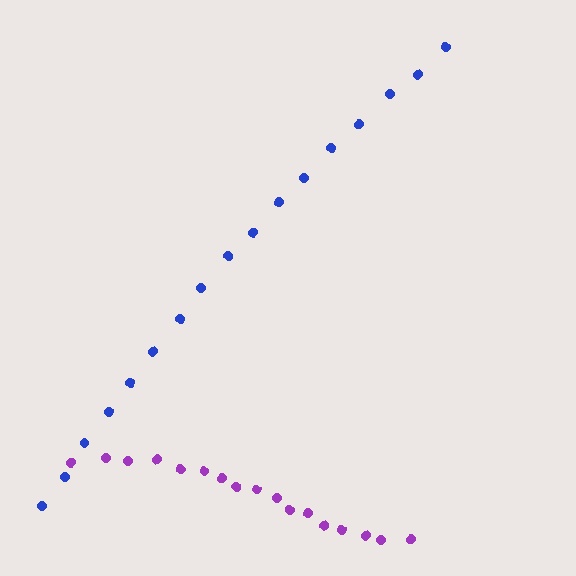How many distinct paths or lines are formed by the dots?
There are 2 distinct paths.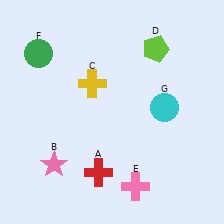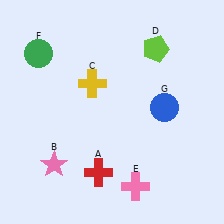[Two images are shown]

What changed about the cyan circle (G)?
In Image 1, G is cyan. In Image 2, it changed to blue.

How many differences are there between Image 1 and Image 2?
There is 1 difference between the two images.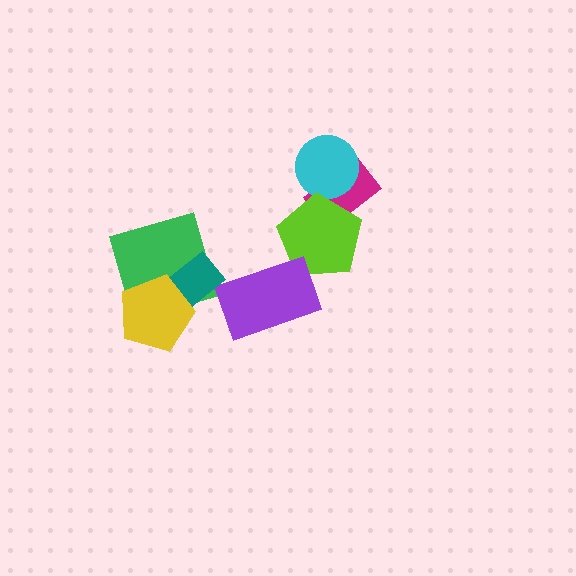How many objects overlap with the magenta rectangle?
2 objects overlap with the magenta rectangle.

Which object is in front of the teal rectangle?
The yellow pentagon is in front of the teal rectangle.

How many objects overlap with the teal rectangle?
2 objects overlap with the teal rectangle.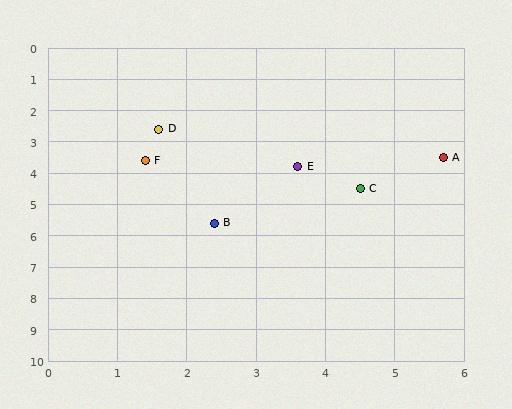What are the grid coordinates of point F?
Point F is at approximately (1.4, 3.6).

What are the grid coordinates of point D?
Point D is at approximately (1.6, 2.6).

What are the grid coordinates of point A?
Point A is at approximately (5.7, 3.5).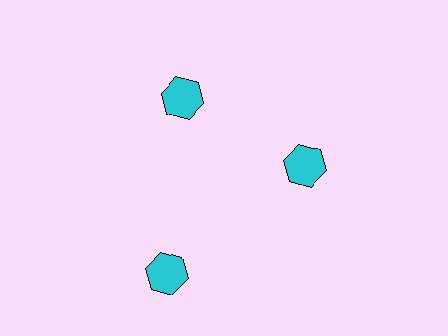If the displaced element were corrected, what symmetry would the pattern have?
It would have 3-fold rotational symmetry — the pattern would map onto itself every 120 degrees.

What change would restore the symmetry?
The symmetry would be restored by moving it inward, back onto the ring so that all 3 hexagons sit at equal angles and equal distance from the center.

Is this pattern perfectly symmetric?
No. The 3 cyan hexagons are arranged in a ring, but one element near the 7 o'clock position is pushed outward from the center, breaking the 3-fold rotational symmetry.